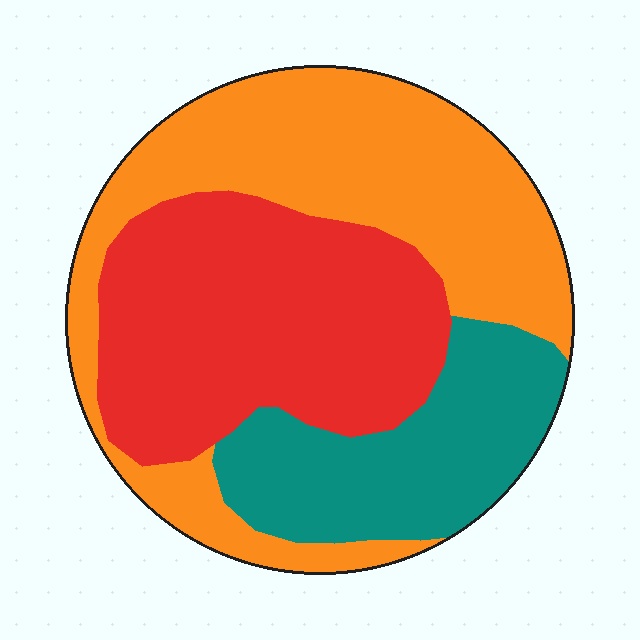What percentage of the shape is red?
Red takes up about three eighths (3/8) of the shape.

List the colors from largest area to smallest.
From largest to smallest: orange, red, teal.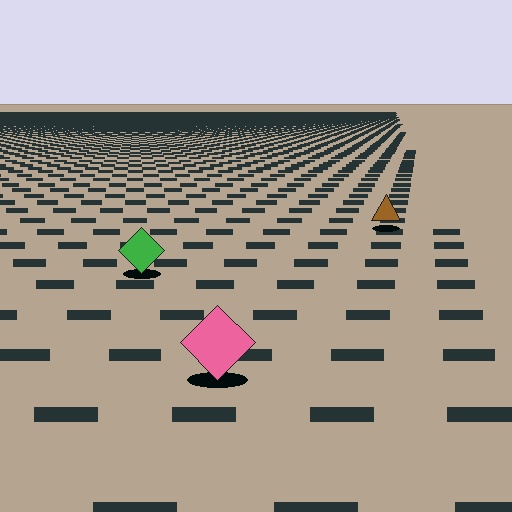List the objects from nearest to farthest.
From nearest to farthest: the pink diamond, the green diamond, the brown triangle.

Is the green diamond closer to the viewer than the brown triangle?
Yes. The green diamond is closer — you can tell from the texture gradient: the ground texture is coarser near it.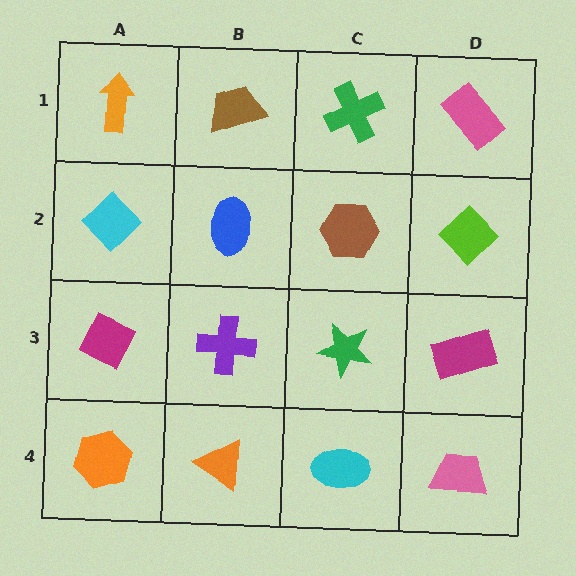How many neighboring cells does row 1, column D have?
2.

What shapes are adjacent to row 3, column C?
A brown hexagon (row 2, column C), a cyan ellipse (row 4, column C), a purple cross (row 3, column B), a magenta rectangle (row 3, column D).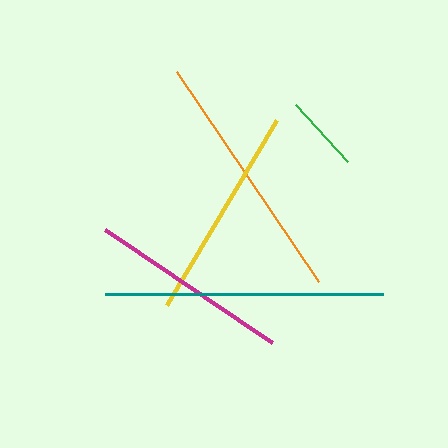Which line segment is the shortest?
The green line is the shortest at approximately 78 pixels.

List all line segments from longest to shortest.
From longest to shortest: teal, orange, yellow, magenta, green.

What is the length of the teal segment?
The teal segment is approximately 278 pixels long.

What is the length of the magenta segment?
The magenta segment is approximately 202 pixels long.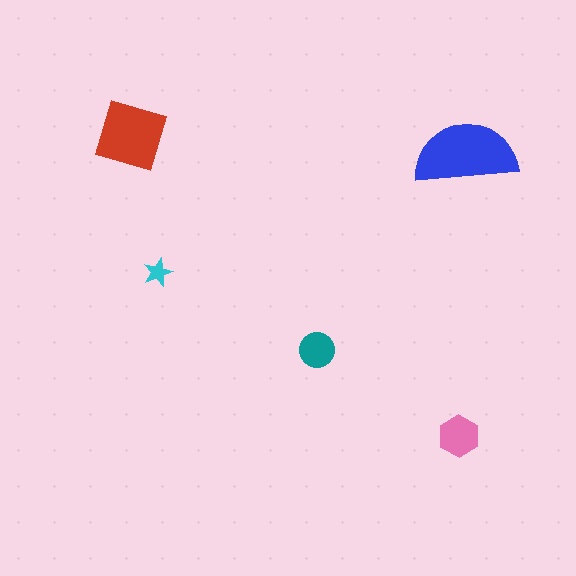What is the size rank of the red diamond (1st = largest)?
2nd.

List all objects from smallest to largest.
The cyan star, the teal circle, the pink hexagon, the red diamond, the blue semicircle.